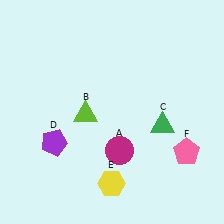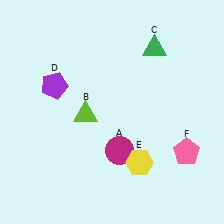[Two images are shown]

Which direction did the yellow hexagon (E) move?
The yellow hexagon (E) moved right.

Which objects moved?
The objects that moved are: the green triangle (C), the purple pentagon (D), the yellow hexagon (E).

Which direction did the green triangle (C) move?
The green triangle (C) moved up.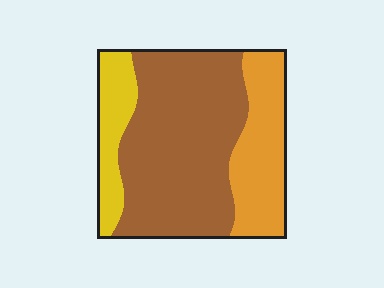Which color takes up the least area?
Yellow, at roughly 15%.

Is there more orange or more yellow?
Orange.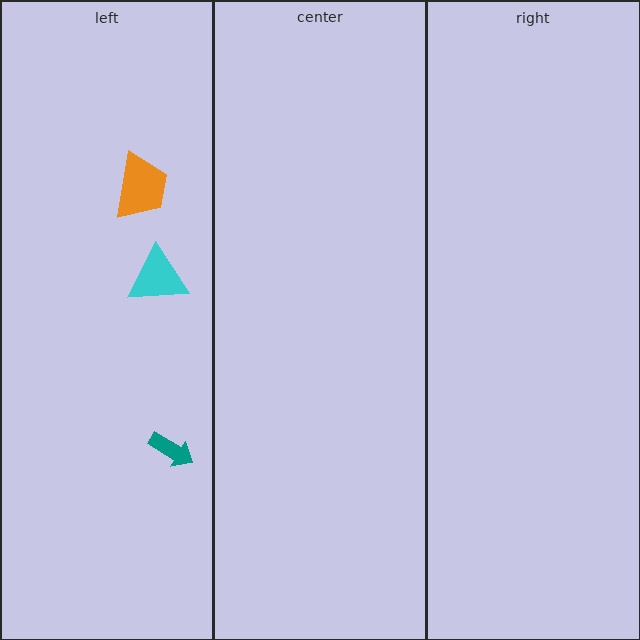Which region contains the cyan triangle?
The left region.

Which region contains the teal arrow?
The left region.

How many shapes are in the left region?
3.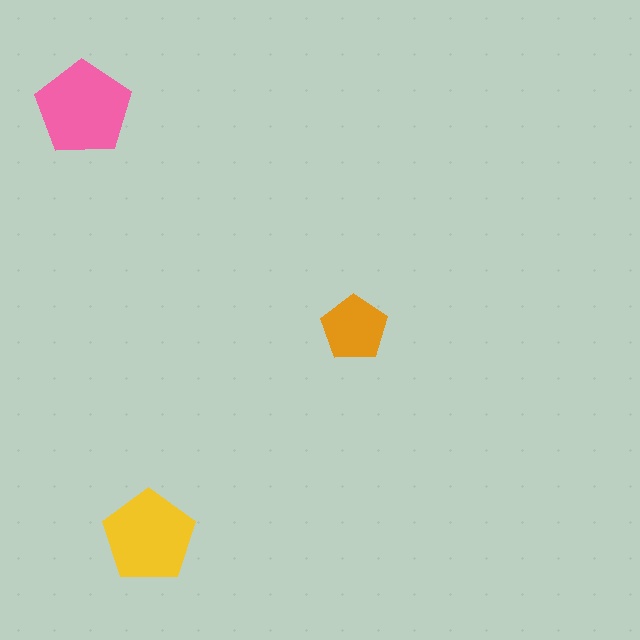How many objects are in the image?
There are 3 objects in the image.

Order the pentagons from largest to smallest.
the pink one, the yellow one, the orange one.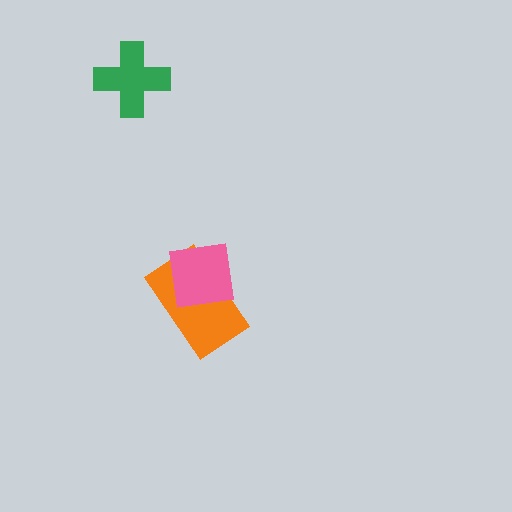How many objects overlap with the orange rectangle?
1 object overlaps with the orange rectangle.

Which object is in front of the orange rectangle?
The pink square is in front of the orange rectangle.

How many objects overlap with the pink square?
1 object overlaps with the pink square.